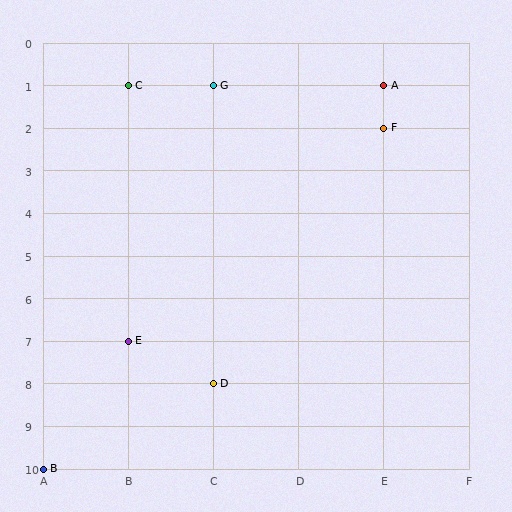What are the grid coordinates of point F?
Point F is at grid coordinates (E, 2).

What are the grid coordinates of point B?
Point B is at grid coordinates (A, 10).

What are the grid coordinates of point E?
Point E is at grid coordinates (B, 7).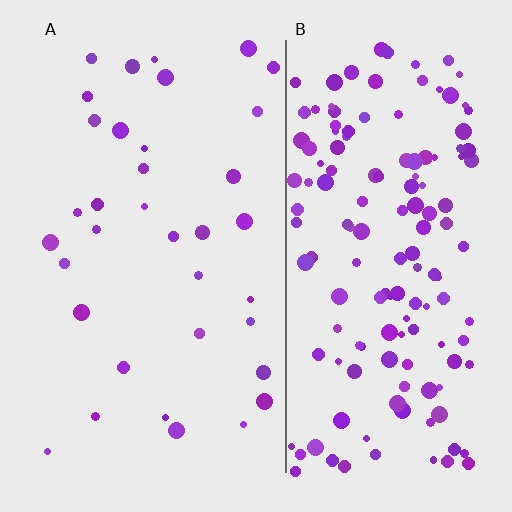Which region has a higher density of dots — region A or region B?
B (the right).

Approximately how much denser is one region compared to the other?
Approximately 4.3× — region B over region A.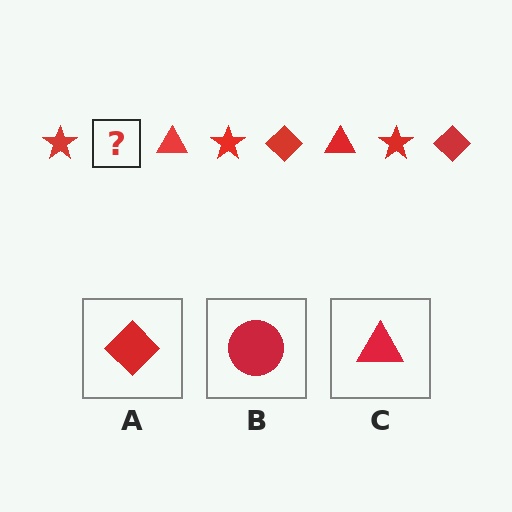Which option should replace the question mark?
Option A.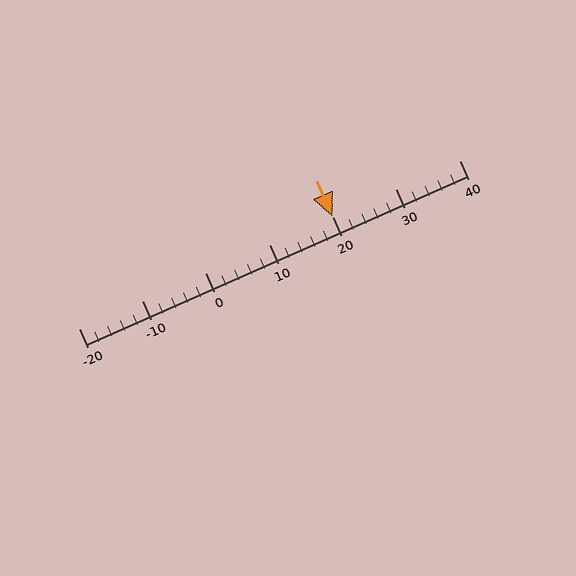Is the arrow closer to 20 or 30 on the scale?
The arrow is closer to 20.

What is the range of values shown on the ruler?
The ruler shows values from -20 to 40.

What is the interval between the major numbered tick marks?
The major tick marks are spaced 10 units apart.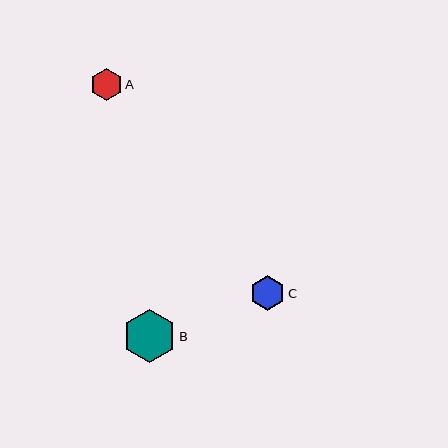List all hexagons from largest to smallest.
From largest to smallest: B, C, A.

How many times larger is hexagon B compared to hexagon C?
Hexagon B is approximately 1.5 times the size of hexagon C.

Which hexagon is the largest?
Hexagon B is the largest with a size of approximately 53 pixels.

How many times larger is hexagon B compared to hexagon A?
Hexagon B is approximately 1.6 times the size of hexagon A.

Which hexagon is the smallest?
Hexagon A is the smallest with a size of approximately 32 pixels.